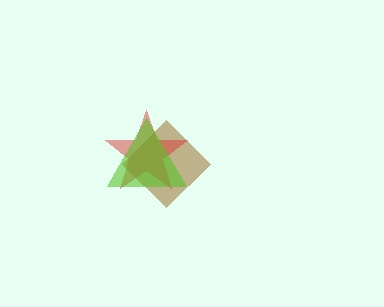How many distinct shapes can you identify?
There are 3 distinct shapes: a brown diamond, a red star, a lime triangle.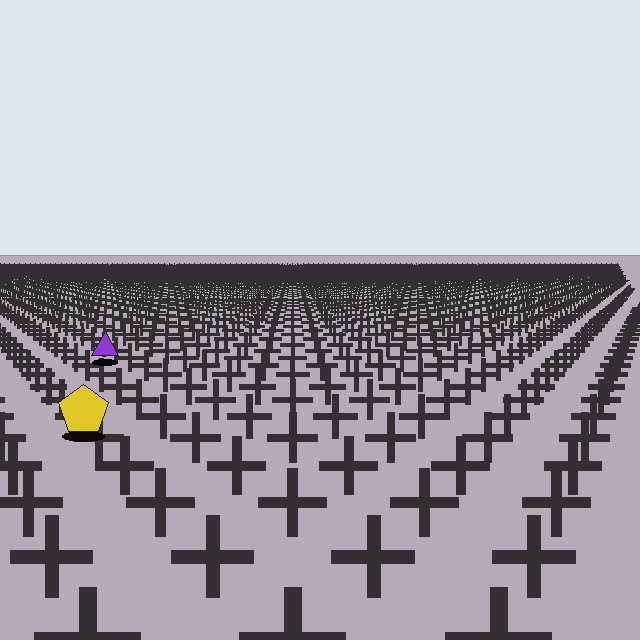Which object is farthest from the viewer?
The purple triangle is farthest from the viewer. It appears smaller and the ground texture around it is denser.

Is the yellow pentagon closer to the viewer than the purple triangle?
Yes. The yellow pentagon is closer — you can tell from the texture gradient: the ground texture is coarser near it.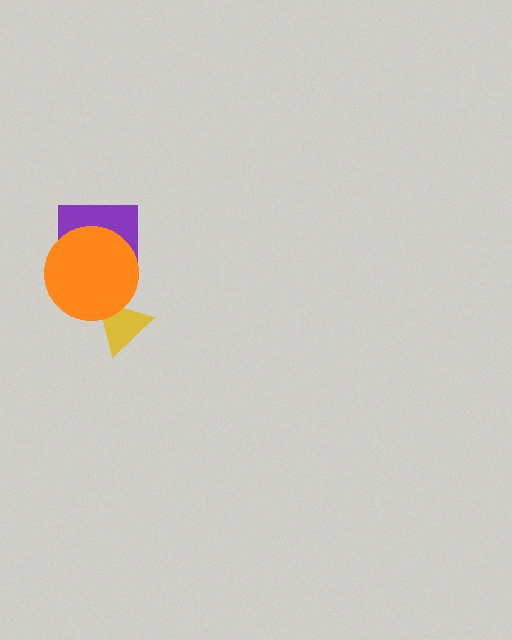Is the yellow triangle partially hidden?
Yes, it is partially covered by another shape.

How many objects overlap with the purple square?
1 object overlaps with the purple square.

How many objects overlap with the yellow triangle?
1 object overlaps with the yellow triangle.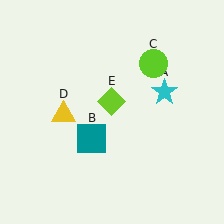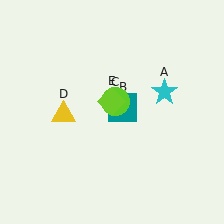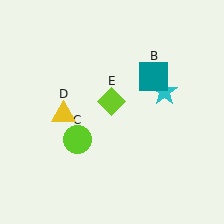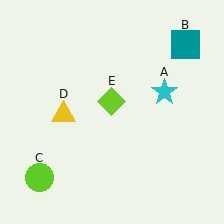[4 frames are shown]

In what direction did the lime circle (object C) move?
The lime circle (object C) moved down and to the left.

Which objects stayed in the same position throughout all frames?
Cyan star (object A) and yellow triangle (object D) and lime diamond (object E) remained stationary.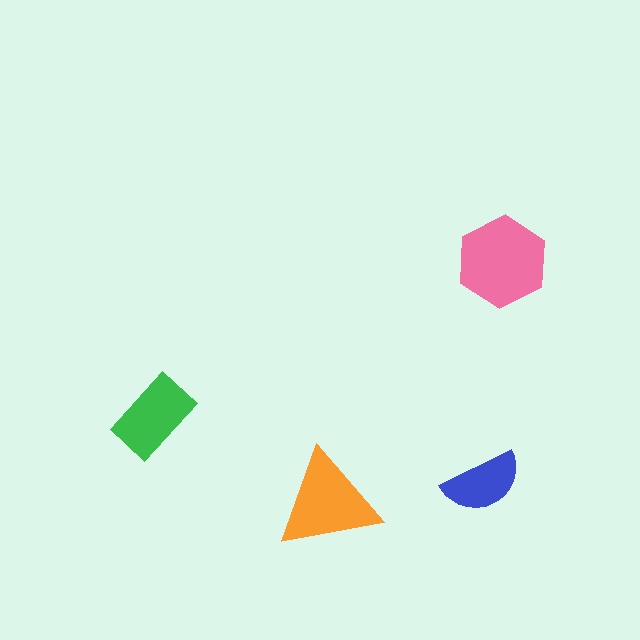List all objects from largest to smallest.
The pink hexagon, the orange triangle, the green rectangle, the blue semicircle.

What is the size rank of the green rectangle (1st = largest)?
3rd.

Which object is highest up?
The pink hexagon is topmost.